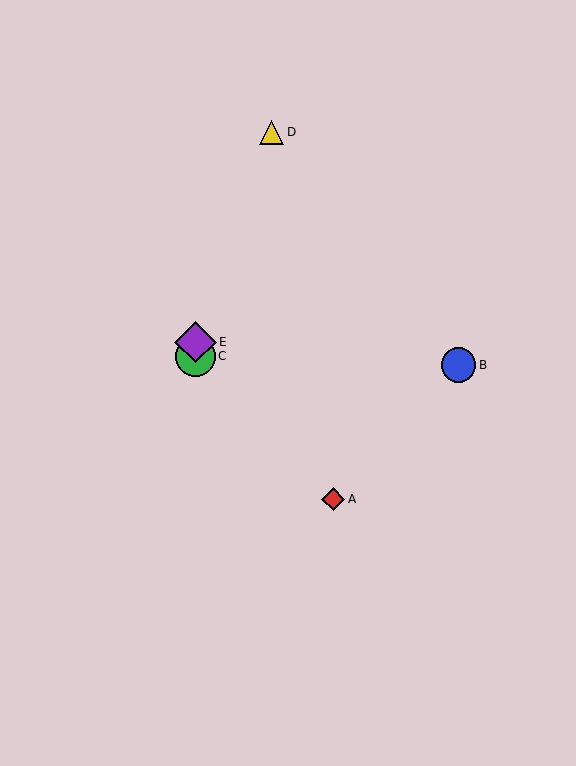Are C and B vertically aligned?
No, C is at x≈195 and B is at x≈459.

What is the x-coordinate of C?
Object C is at x≈195.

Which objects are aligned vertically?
Objects C, E are aligned vertically.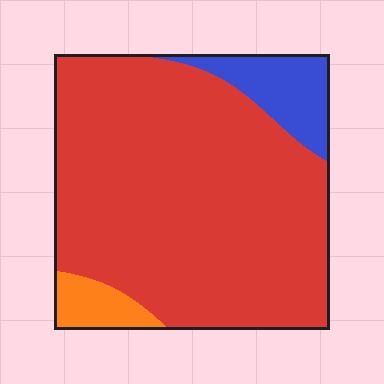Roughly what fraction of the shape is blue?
Blue covers 11% of the shape.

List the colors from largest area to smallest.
From largest to smallest: red, blue, orange.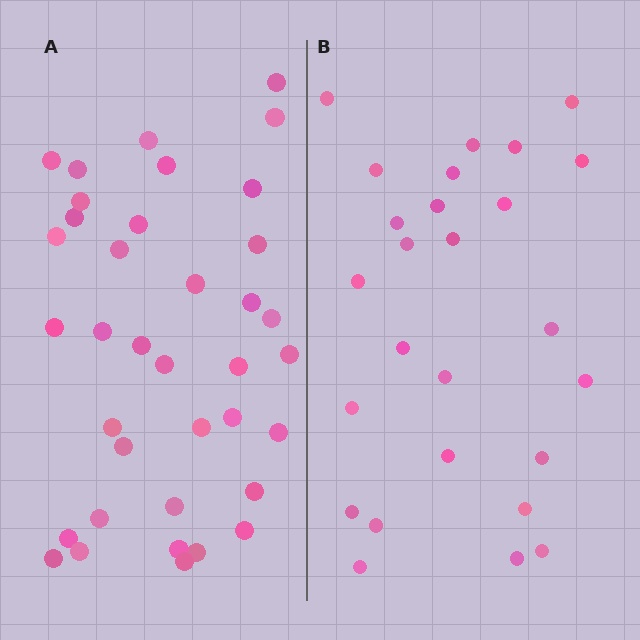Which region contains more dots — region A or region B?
Region A (the left region) has more dots.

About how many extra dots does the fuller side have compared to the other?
Region A has roughly 12 or so more dots than region B.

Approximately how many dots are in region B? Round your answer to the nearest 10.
About 30 dots. (The exact count is 26, which rounds to 30.)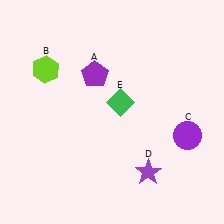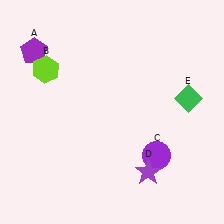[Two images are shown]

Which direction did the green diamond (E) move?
The green diamond (E) moved right.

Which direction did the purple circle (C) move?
The purple circle (C) moved left.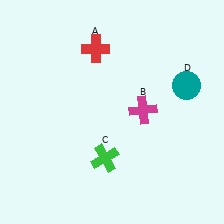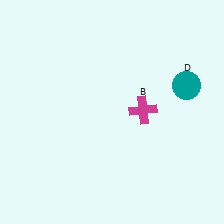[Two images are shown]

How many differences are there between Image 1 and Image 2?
There are 2 differences between the two images.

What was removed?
The green cross (C), the red cross (A) were removed in Image 2.